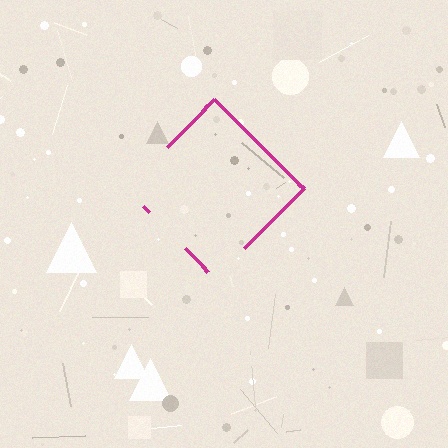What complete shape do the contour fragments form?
The contour fragments form a diamond.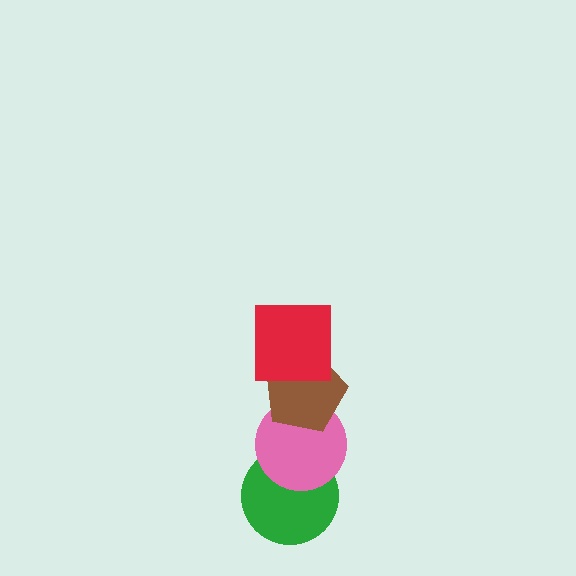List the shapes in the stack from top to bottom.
From top to bottom: the red square, the brown pentagon, the pink circle, the green circle.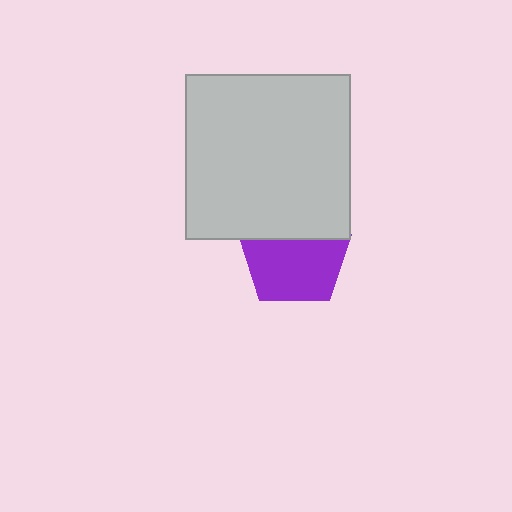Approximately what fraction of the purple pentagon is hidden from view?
Roughly 34% of the purple pentagon is hidden behind the light gray square.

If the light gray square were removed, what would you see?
You would see the complete purple pentagon.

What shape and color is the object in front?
The object in front is a light gray square.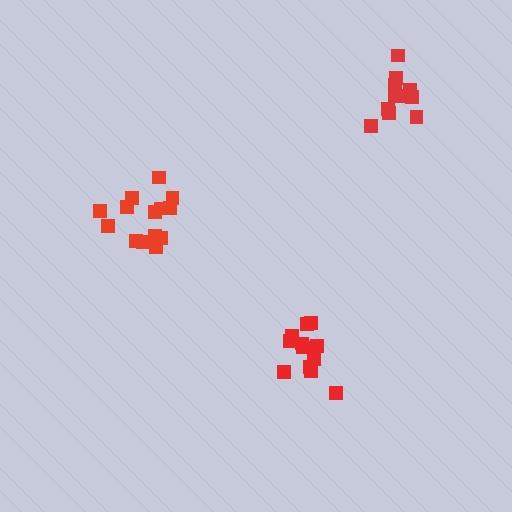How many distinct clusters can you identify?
There are 3 distinct clusters.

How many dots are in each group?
Group 1: 12 dots, Group 2: 12 dots, Group 3: 14 dots (38 total).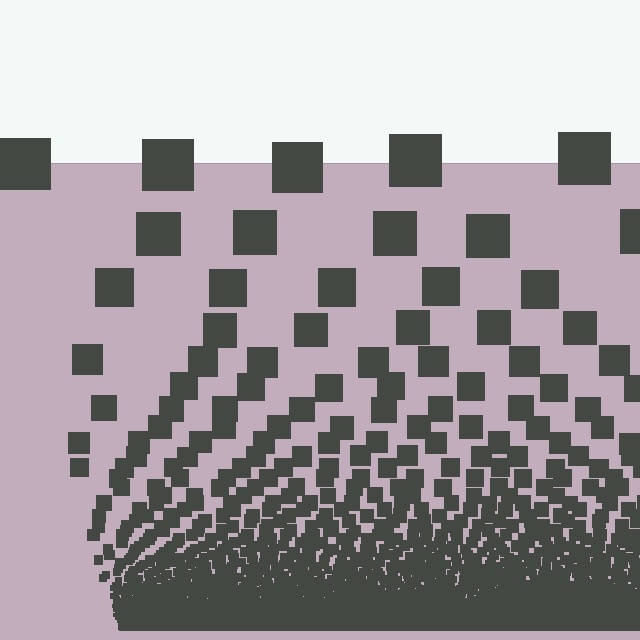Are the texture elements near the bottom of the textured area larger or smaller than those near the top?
Smaller. The gradient is inverted — elements near the bottom are smaller and denser.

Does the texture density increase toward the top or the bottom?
Density increases toward the bottom.